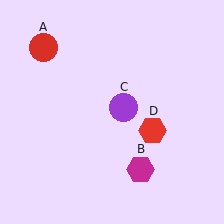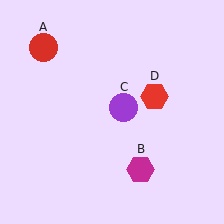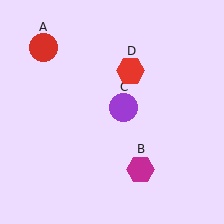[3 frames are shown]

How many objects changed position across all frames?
1 object changed position: red hexagon (object D).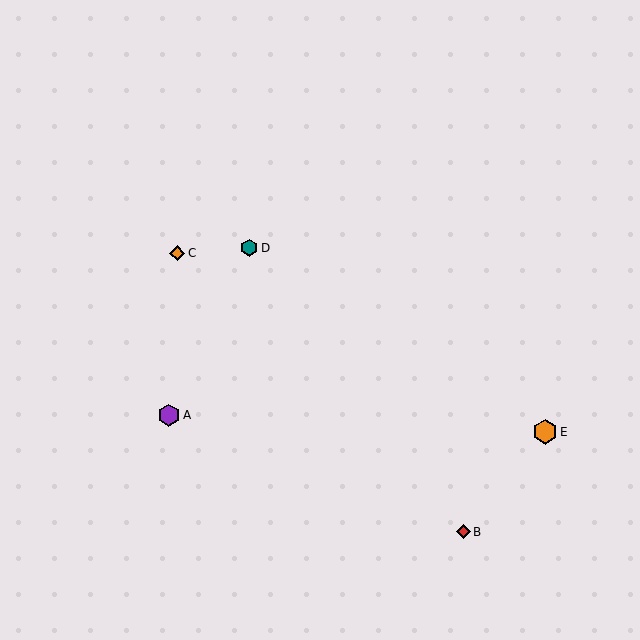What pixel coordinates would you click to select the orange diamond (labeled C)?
Click at (177, 253) to select the orange diamond C.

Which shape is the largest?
The orange hexagon (labeled E) is the largest.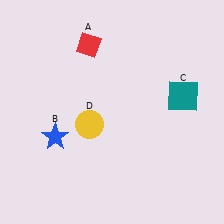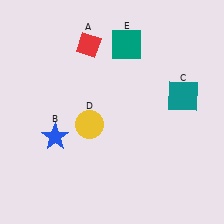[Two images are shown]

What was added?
A teal square (E) was added in Image 2.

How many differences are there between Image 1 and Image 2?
There is 1 difference between the two images.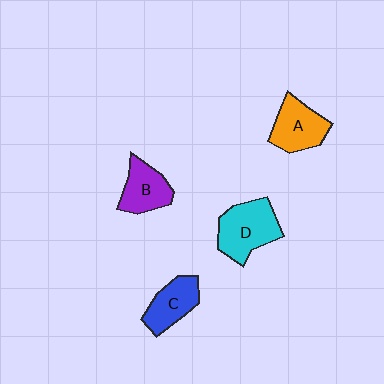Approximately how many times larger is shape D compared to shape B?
Approximately 1.4 times.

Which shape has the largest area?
Shape D (cyan).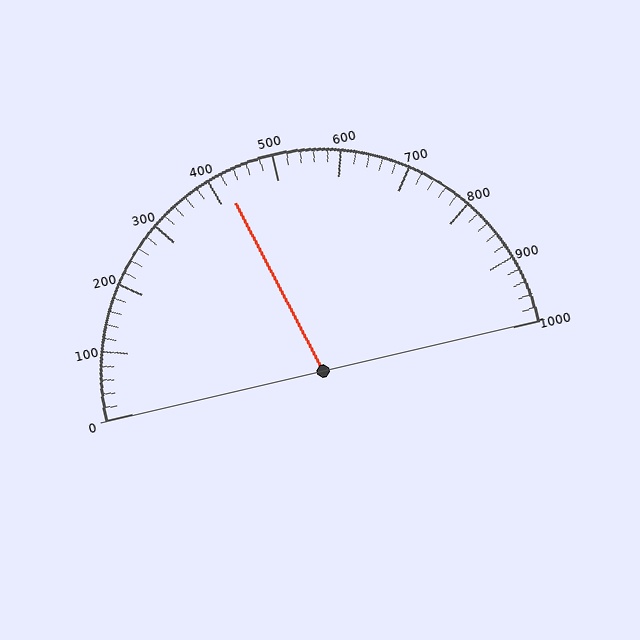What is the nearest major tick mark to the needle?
The nearest major tick mark is 400.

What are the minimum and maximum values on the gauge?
The gauge ranges from 0 to 1000.